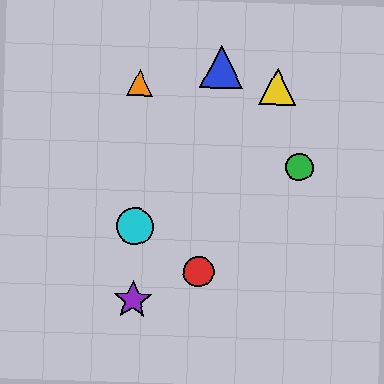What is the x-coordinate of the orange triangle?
The orange triangle is at x≈139.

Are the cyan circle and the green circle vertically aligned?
No, the cyan circle is at x≈135 and the green circle is at x≈299.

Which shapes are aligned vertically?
The purple star, the orange triangle, the cyan circle are aligned vertically.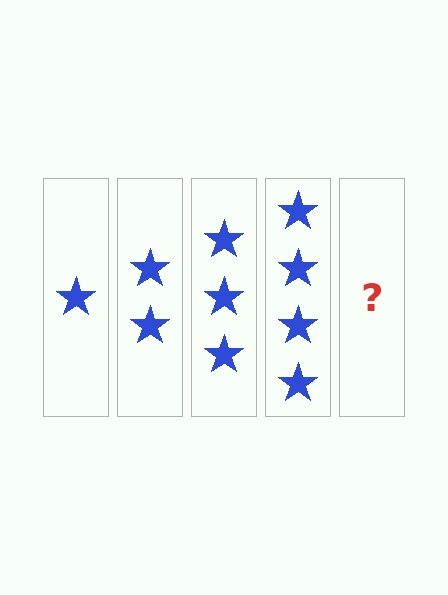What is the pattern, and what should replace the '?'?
The pattern is that each step adds one more star. The '?' should be 5 stars.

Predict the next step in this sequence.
The next step is 5 stars.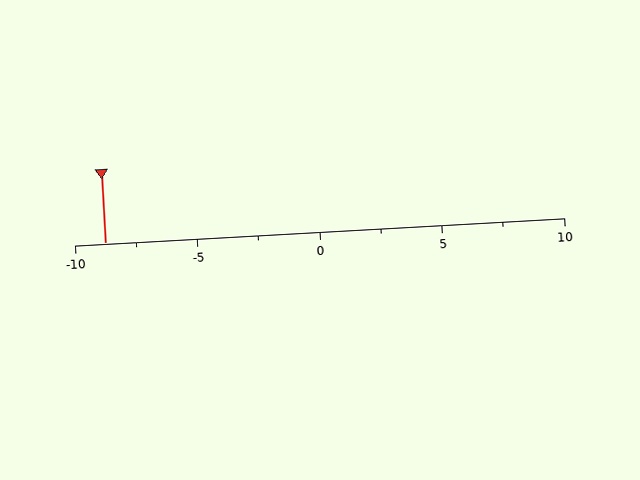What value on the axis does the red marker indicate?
The marker indicates approximately -8.8.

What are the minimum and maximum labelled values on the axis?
The axis runs from -10 to 10.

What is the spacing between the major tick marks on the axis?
The major ticks are spaced 5 apart.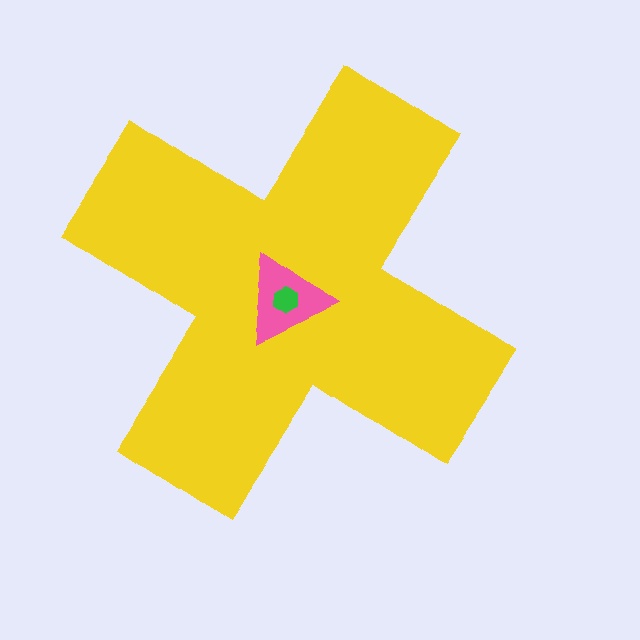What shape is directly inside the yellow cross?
The pink triangle.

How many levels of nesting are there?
3.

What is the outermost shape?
The yellow cross.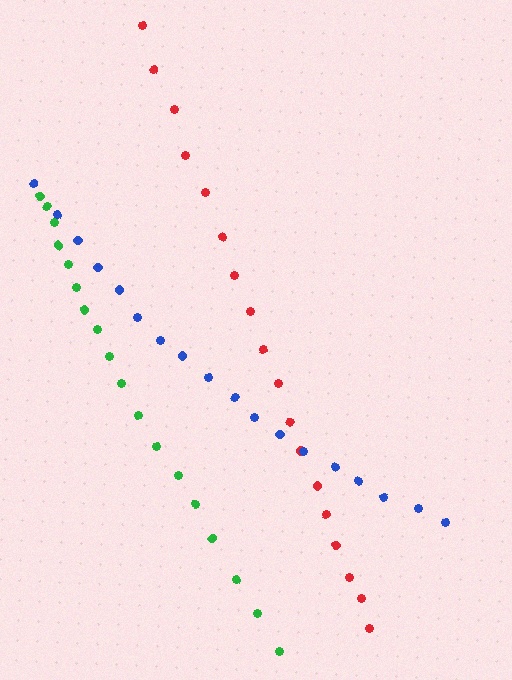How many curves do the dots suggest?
There are 3 distinct paths.